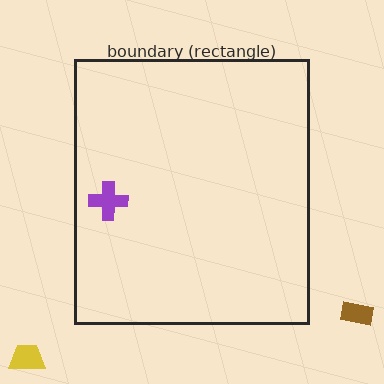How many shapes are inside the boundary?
1 inside, 2 outside.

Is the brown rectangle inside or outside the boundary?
Outside.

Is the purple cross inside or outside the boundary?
Inside.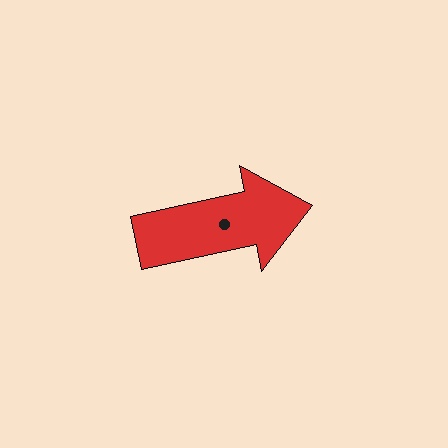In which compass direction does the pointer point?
East.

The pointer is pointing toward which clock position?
Roughly 3 o'clock.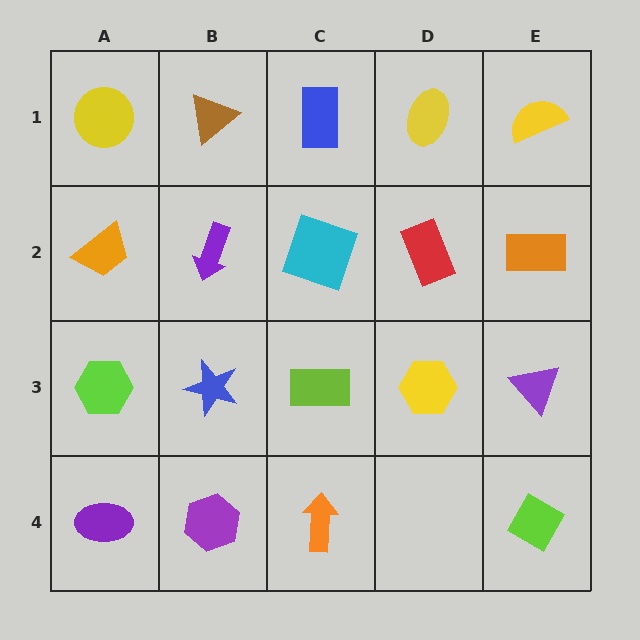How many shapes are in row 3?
5 shapes.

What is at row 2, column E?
An orange rectangle.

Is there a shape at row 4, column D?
No, that cell is empty.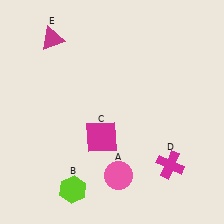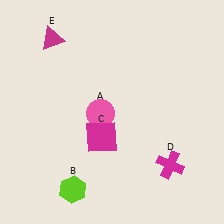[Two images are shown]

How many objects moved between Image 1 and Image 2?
1 object moved between the two images.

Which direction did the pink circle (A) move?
The pink circle (A) moved up.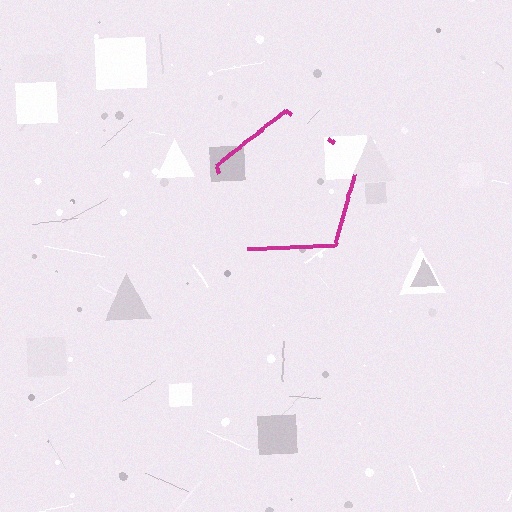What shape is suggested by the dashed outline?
The dashed outline suggests a pentagon.